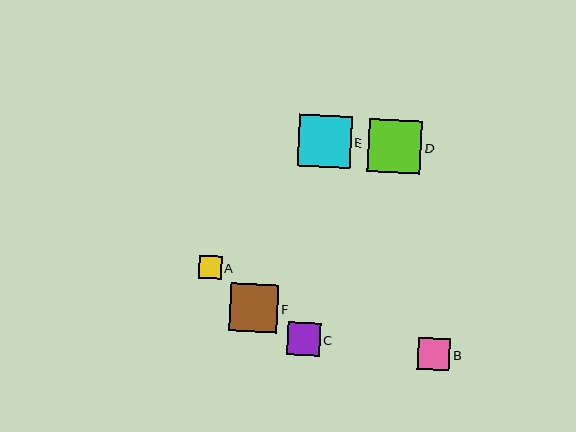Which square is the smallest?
Square A is the smallest with a size of approximately 23 pixels.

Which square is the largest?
Square D is the largest with a size of approximately 53 pixels.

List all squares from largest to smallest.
From largest to smallest: D, E, F, C, B, A.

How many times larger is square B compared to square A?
Square B is approximately 1.4 times the size of square A.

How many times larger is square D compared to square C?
Square D is approximately 1.6 times the size of square C.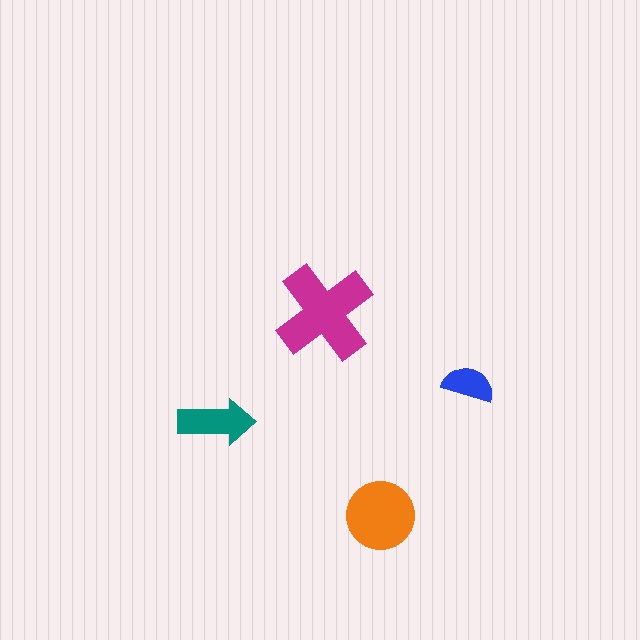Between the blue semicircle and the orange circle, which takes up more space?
The orange circle.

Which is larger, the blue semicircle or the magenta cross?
The magenta cross.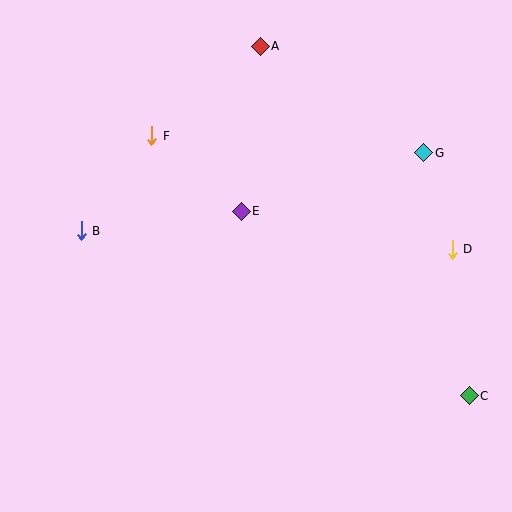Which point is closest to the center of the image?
Point E at (241, 211) is closest to the center.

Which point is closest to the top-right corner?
Point G is closest to the top-right corner.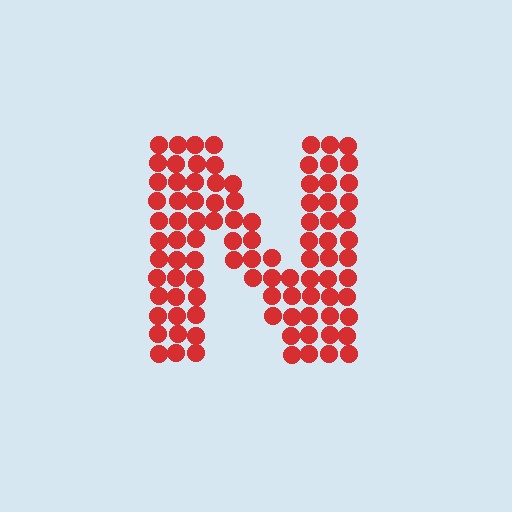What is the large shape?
The large shape is the letter N.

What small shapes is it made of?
It is made of small circles.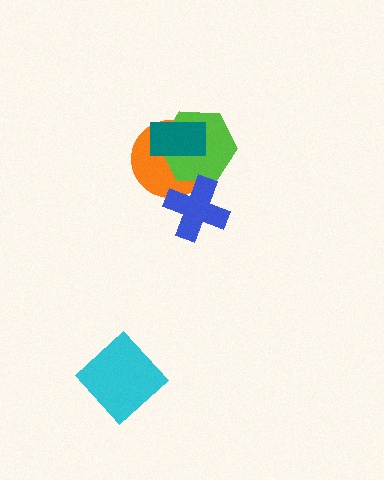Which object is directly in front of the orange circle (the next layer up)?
The lime hexagon is directly in front of the orange circle.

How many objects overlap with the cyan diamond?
0 objects overlap with the cyan diamond.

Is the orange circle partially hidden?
Yes, it is partially covered by another shape.